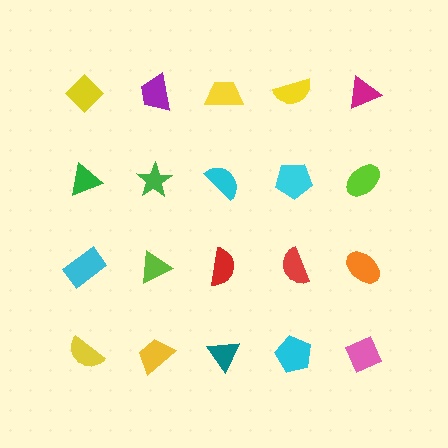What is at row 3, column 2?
A lime triangle.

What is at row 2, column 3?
A cyan semicircle.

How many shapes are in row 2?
5 shapes.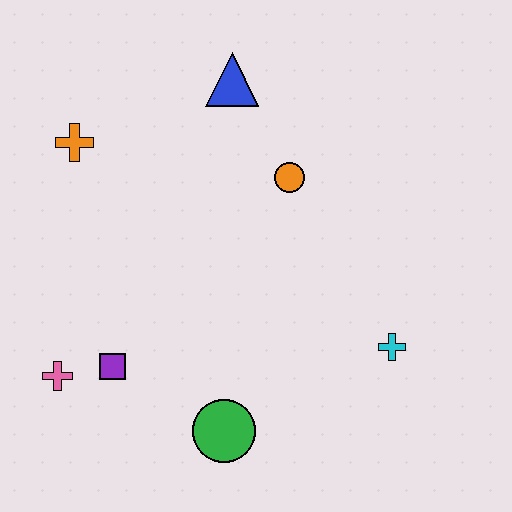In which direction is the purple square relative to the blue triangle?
The purple square is below the blue triangle.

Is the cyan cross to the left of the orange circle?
No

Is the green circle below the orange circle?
Yes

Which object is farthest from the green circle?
The blue triangle is farthest from the green circle.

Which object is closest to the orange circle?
The blue triangle is closest to the orange circle.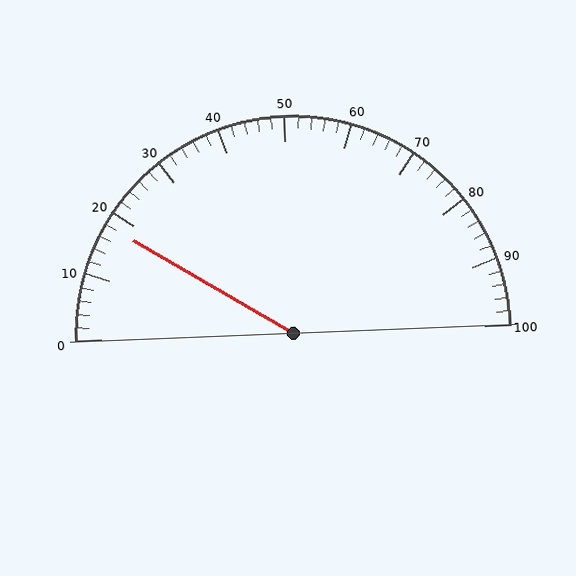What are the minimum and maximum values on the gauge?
The gauge ranges from 0 to 100.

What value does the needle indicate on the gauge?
The needle indicates approximately 18.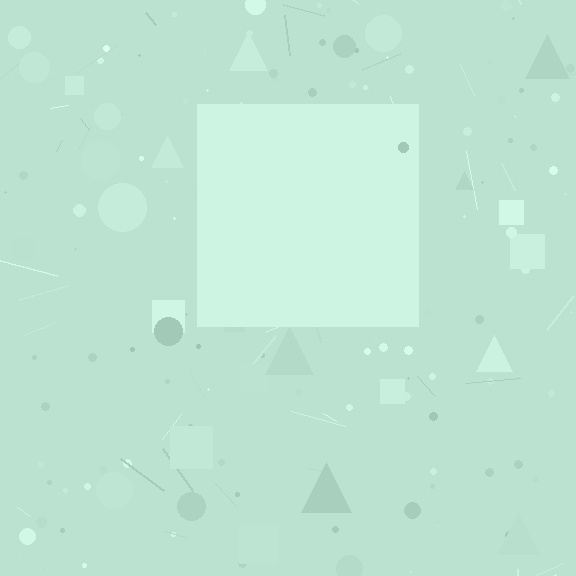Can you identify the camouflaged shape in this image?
The camouflaged shape is a square.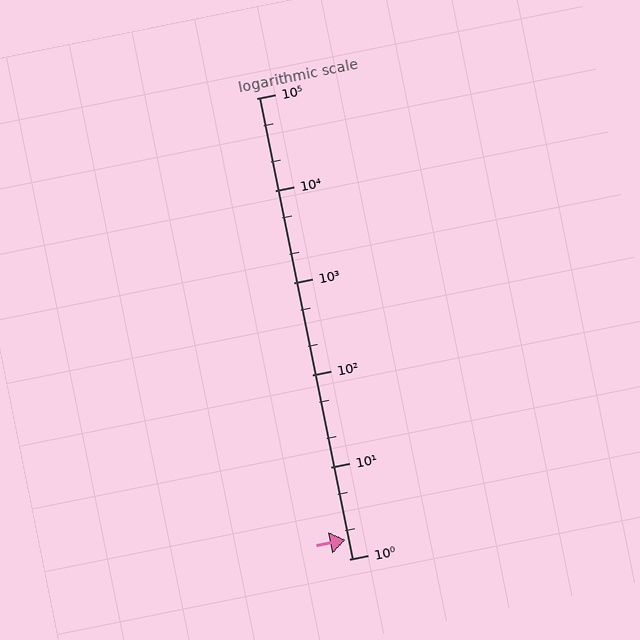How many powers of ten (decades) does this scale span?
The scale spans 5 decades, from 1 to 100000.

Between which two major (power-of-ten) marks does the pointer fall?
The pointer is between 1 and 10.